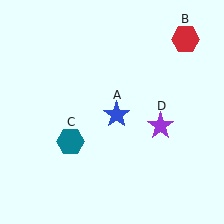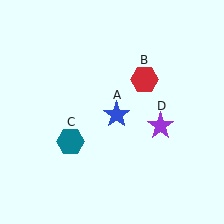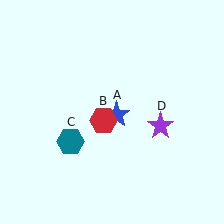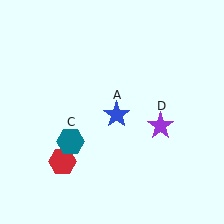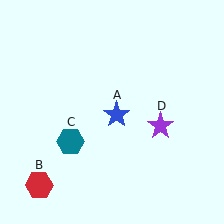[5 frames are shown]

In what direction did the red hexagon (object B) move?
The red hexagon (object B) moved down and to the left.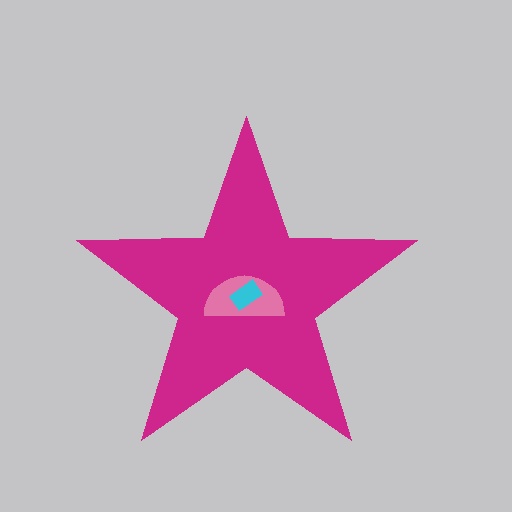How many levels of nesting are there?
3.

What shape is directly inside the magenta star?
The pink semicircle.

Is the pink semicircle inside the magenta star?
Yes.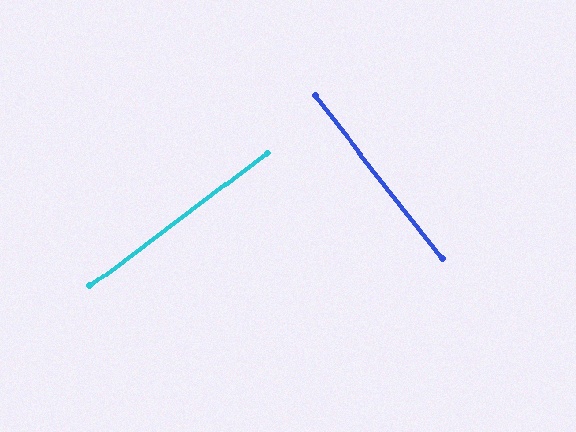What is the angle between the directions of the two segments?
Approximately 89 degrees.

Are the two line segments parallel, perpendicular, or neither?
Perpendicular — they meet at approximately 89°.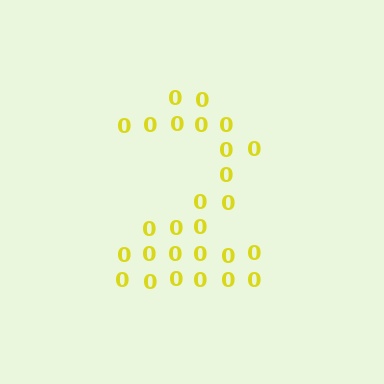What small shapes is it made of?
It is made of small digit 0's.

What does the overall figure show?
The overall figure shows the digit 2.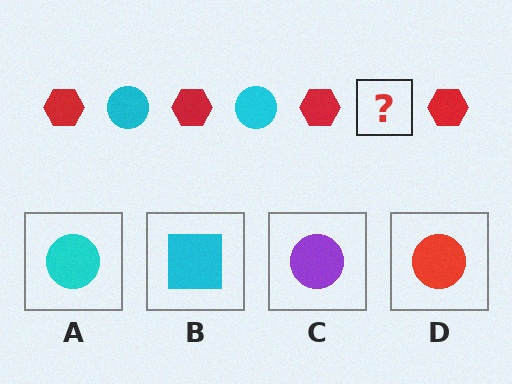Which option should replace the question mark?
Option A.